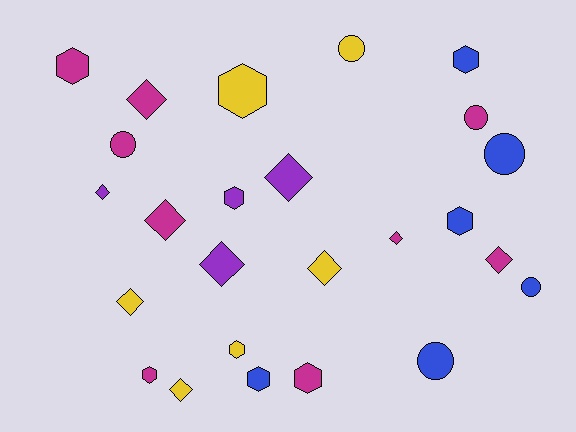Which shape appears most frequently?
Diamond, with 10 objects.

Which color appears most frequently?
Magenta, with 9 objects.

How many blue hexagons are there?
There are 3 blue hexagons.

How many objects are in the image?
There are 25 objects.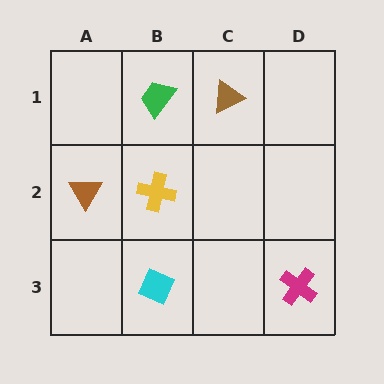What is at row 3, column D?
A magenta cross.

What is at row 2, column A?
A brown triangle.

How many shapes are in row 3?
2 shapes.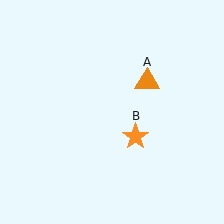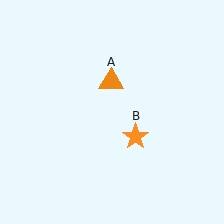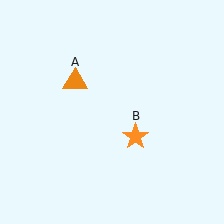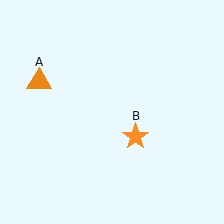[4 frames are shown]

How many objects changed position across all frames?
1 object changed position: orange triangle (object A).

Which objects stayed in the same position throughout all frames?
Orange star (object B) remained stationary.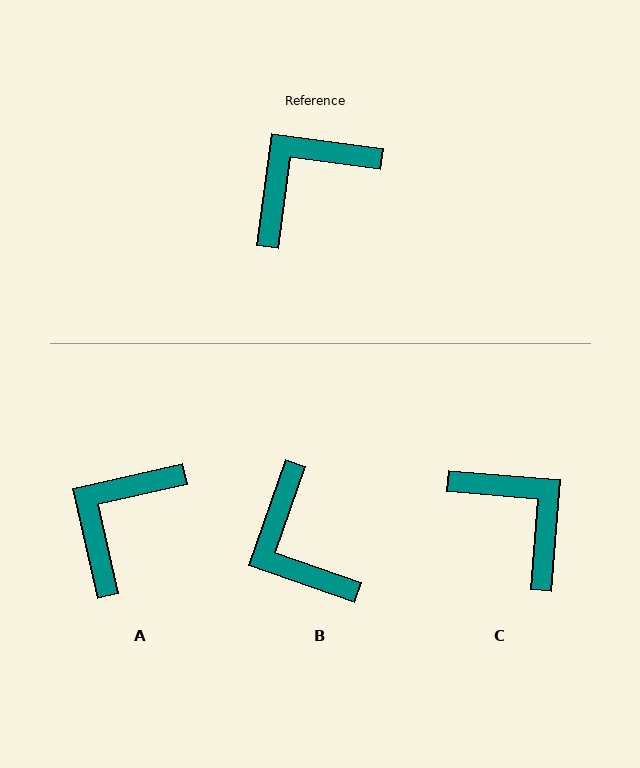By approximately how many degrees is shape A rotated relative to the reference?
Approximately 20 degrees counter-clockwise.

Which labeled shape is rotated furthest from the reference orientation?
C, about 87 degrees away.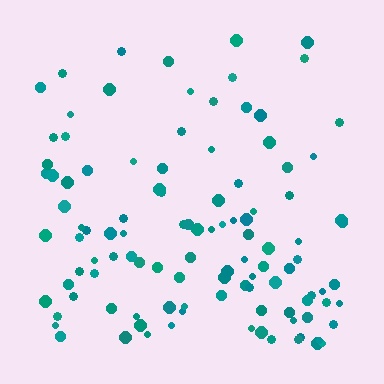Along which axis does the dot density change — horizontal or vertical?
Vertical.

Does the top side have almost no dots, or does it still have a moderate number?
Still a moderate number, just noticeably fewer than the bottom.